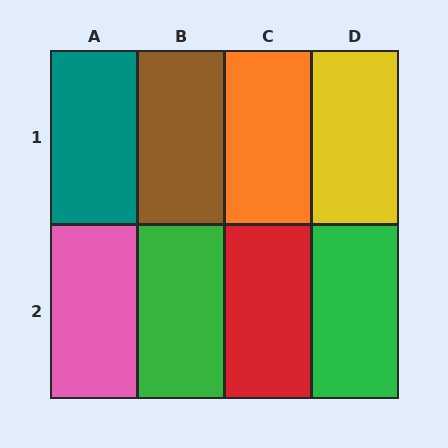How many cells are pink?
1 cell is pink.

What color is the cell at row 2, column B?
Green.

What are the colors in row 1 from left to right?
Teal, brown, orange, yellow.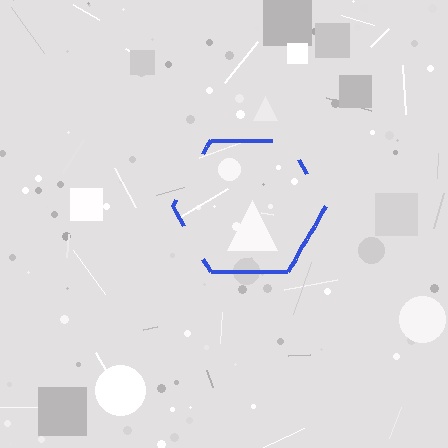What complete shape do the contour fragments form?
The contour fragments form a hexagon.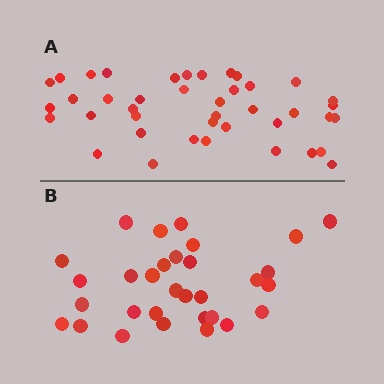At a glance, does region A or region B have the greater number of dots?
Region A (the top region) has more dots.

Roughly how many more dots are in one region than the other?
Region A has roughly 10 or so more dots than region B.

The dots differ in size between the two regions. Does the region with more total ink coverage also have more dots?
No. Region B has more total ink coverage because its dots are larger, but region A actually contains more individual dots. Total area can be misleading — the number of items is what matters here.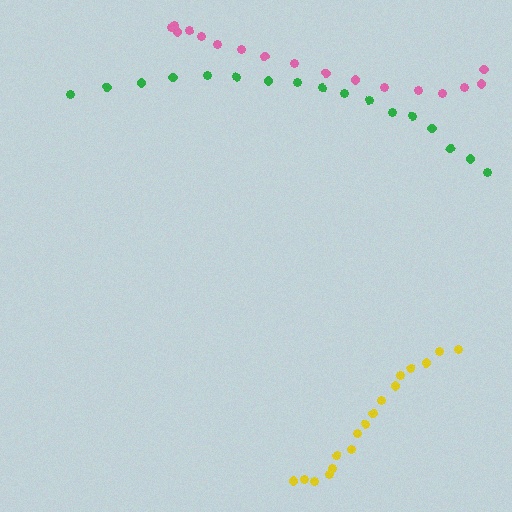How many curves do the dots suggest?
There are 3 distinct paths.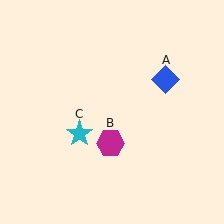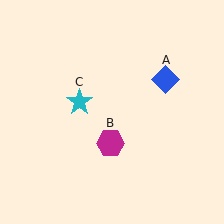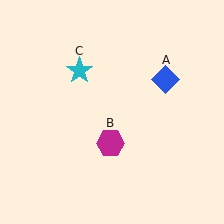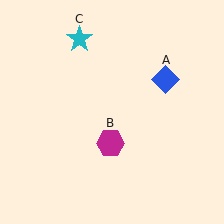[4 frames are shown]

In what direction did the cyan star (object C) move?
The cyan star (object C) moved up.